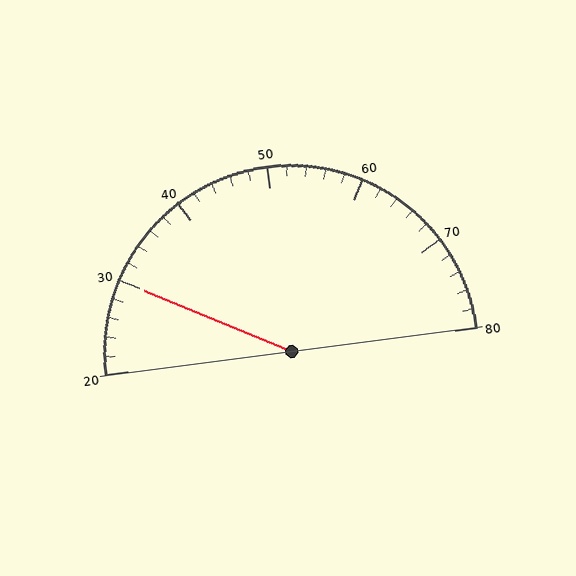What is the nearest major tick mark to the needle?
The nearest major tick mark is 30.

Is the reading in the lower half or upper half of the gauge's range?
The reading is in the lower half of the range (20 to 80).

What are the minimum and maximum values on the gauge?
The gauge ranges from 20 to 80.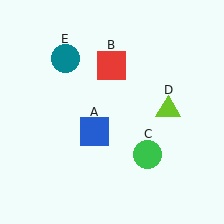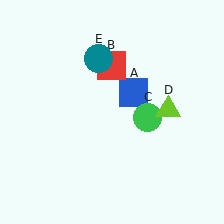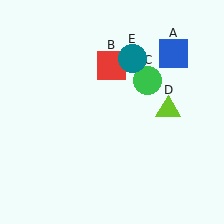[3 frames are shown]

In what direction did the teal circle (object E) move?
The teal circle (object E) moved right.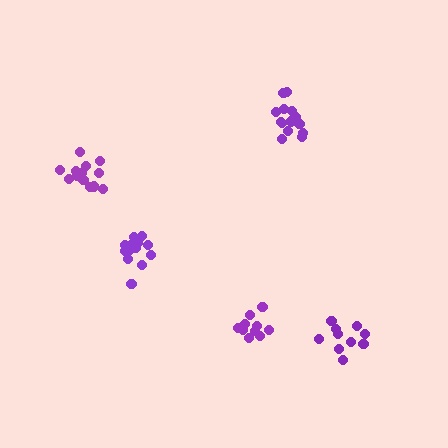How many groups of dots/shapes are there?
There are 5 groups.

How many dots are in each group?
Group 1: 15 dots, Group 2: 10 dots, Group 3: 14 dots, Group 4: 10 dots, Group 5: 14 dots (63 total).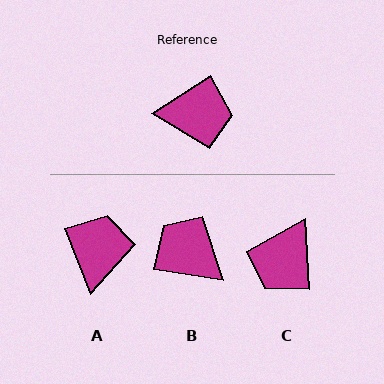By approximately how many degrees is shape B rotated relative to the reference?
Approximately 139 degrees counter-clockwise.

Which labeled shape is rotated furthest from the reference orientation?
B, about 139 degrees away.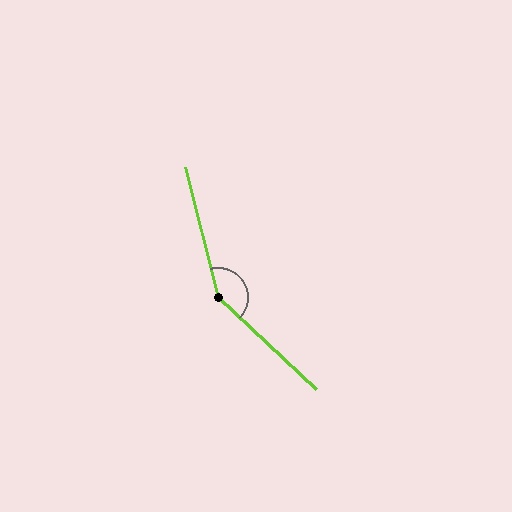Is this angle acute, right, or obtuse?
It is obtuse.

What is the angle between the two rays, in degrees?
Approximately 147 degrees.